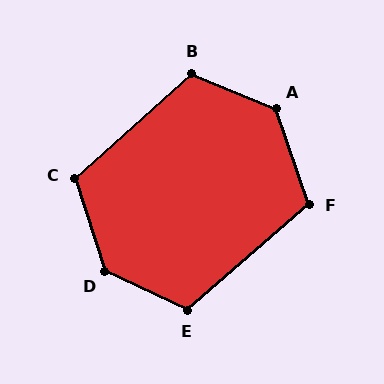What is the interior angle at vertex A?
Approximately 132 degrees (obtuse).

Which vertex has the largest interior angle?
D, at approximately 133 degrees.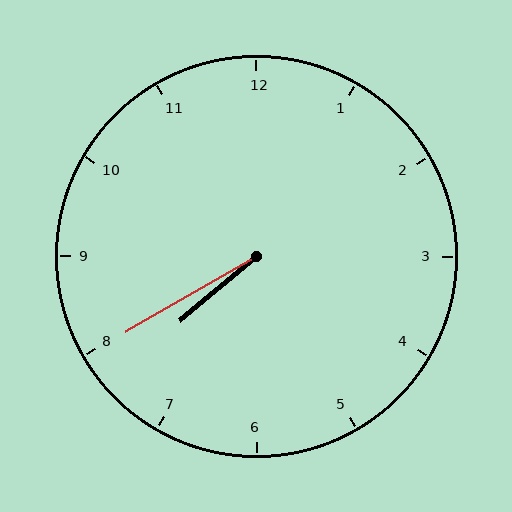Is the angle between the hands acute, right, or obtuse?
It is acute.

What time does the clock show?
7:40.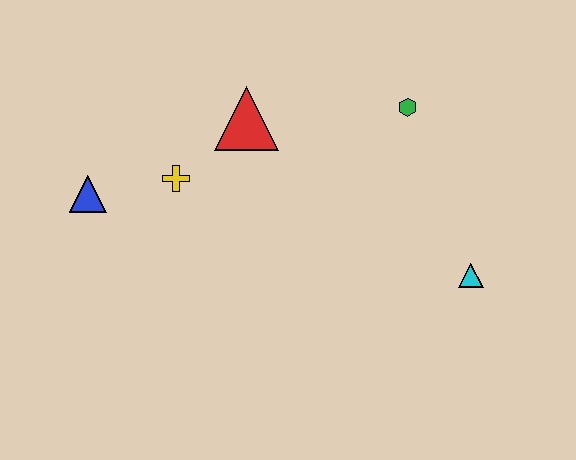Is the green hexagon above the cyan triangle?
Yes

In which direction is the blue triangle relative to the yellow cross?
The blue triangle is to the left of the yellow cross.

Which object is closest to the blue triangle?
The yellow cross is closest to the blue triangle.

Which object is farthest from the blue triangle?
The cyan triangle is farthest from the blue triangle.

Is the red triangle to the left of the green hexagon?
Yes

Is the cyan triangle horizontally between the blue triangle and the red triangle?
No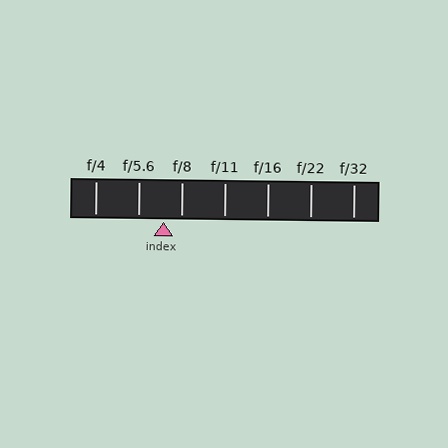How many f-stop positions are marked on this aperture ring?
There are 7 f-stop positions marked.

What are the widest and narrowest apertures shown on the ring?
The widest aperture shown is f/4 and the narrowest is f/32.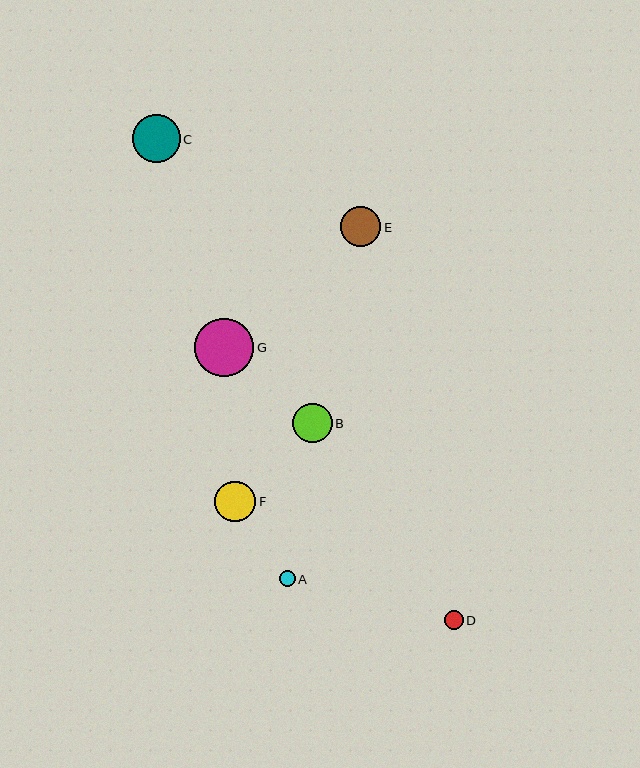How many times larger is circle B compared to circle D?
Circle B is approximately 2.1 times the size of circle D.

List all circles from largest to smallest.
From largest to smallest: G, C, F, E, B, D, A.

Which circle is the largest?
Circle G is the largest with a size of approximately 59 pixels.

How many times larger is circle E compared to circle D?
Circle E is approximately 2.1 times the size of circle D.